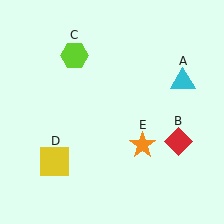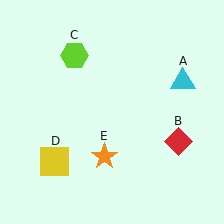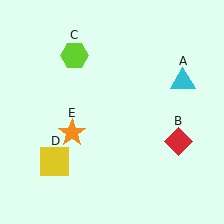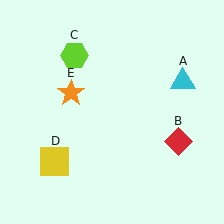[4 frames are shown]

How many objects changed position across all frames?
1 object changed position: orange star (object E).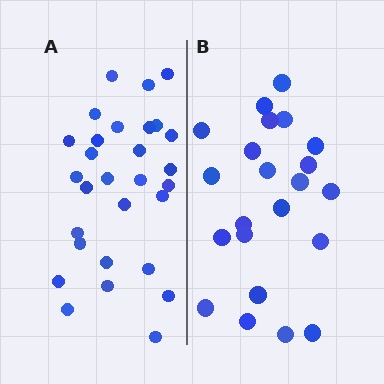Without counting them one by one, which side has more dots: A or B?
Region A (the left region) has more dots.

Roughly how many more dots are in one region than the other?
Region A has roughly 8 or so more dots than region B.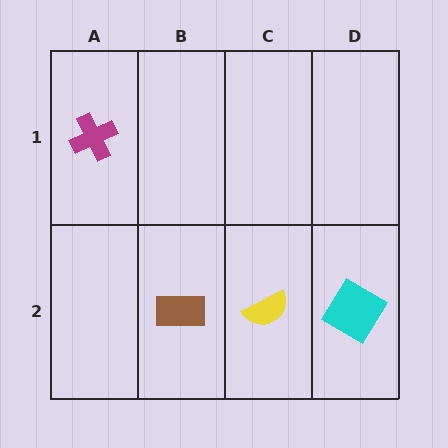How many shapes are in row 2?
3 shapes.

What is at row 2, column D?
A cyan diamond.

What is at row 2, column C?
A yellow semicircle.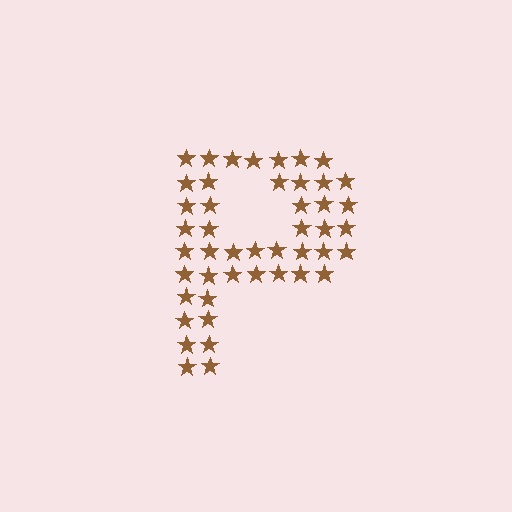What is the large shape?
The large shape is the letter P.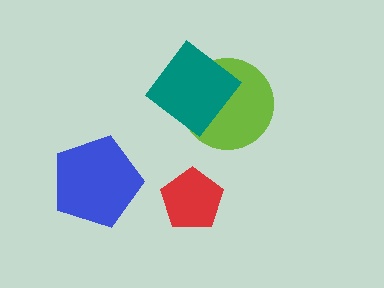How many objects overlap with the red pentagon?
0 objects overlap with the red pentagon.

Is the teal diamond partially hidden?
No, no other shape covers it.